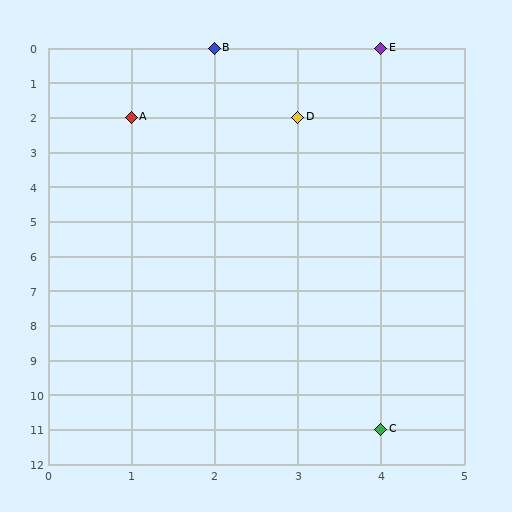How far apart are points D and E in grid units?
Points D and E are 1 column and 2 rows apart (about 2.2 grid units diagonally).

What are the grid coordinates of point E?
Point E is at grid coordinates (4, 0).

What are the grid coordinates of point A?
Point A is at grid coordinates (1, 2).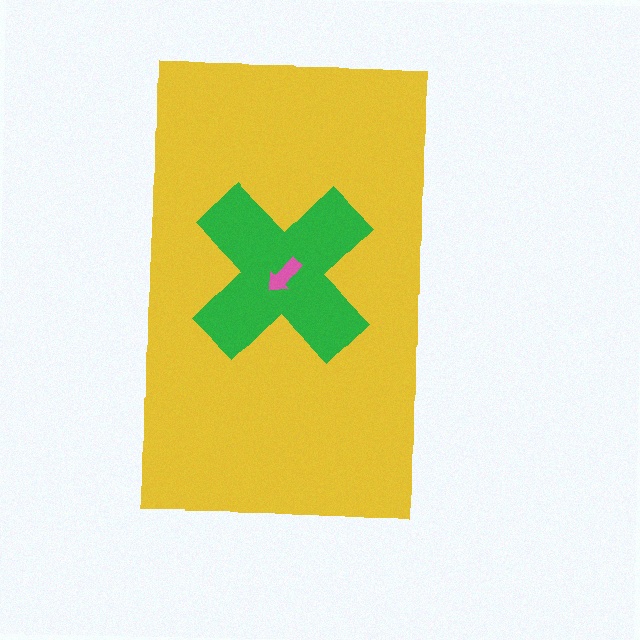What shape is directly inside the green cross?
The pink arrow.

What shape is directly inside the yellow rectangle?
The green cross.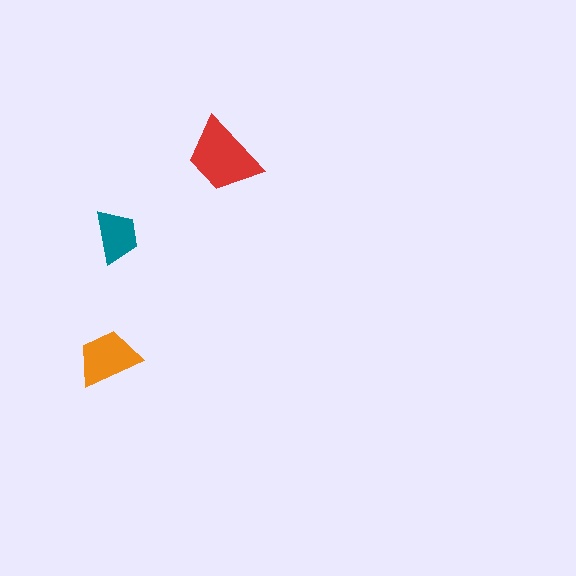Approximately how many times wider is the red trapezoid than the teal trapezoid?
About 1.5 times wider.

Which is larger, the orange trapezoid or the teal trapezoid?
The orange one.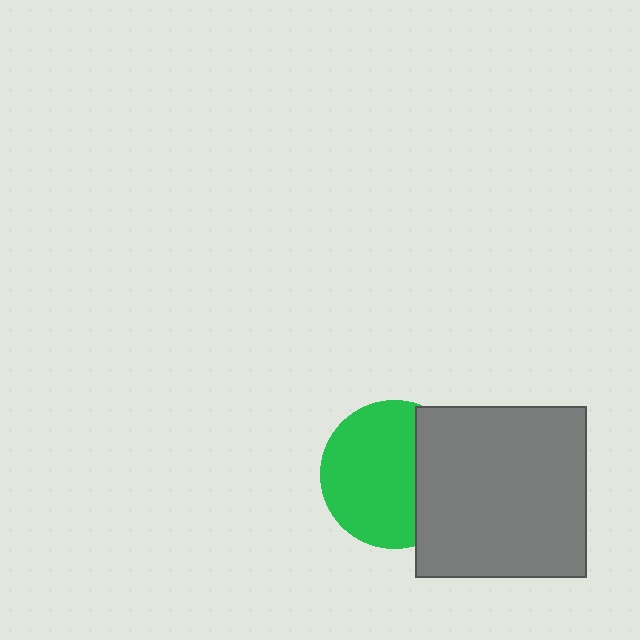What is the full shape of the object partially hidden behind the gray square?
The partially hidden object is a green circle.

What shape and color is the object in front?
The object in front is a gray square.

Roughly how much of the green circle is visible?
Most of it is visible (roughly 68%).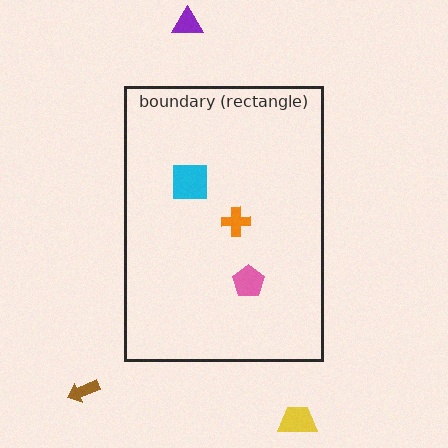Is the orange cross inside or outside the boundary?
Inside.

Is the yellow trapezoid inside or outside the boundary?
Outside.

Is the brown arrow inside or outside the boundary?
Outside.